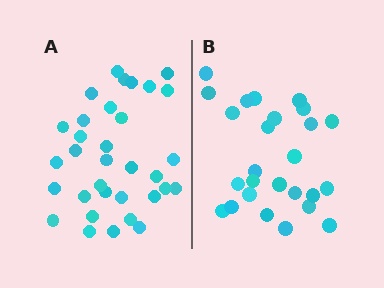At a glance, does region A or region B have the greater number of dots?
Region A (the left region) has more dots.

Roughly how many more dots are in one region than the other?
Region A has roughly 8 or so more dots than region B.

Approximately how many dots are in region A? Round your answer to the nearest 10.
About 30 dots. (The exact count is 33, which rounds to 30.)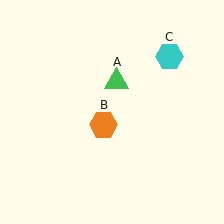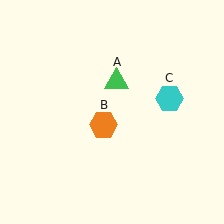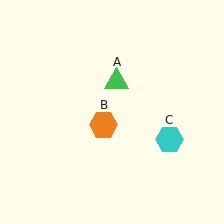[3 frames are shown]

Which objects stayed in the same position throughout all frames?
Green triangle (object A) and orange hexagon (object B) remained stationary.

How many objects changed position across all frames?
1 object changed position: cyan hexagon (object C).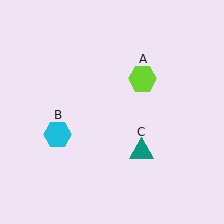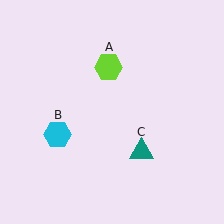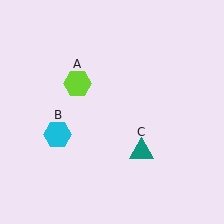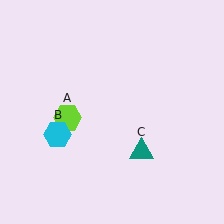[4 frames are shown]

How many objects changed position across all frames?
1 object changed position: lime hexagon (object A).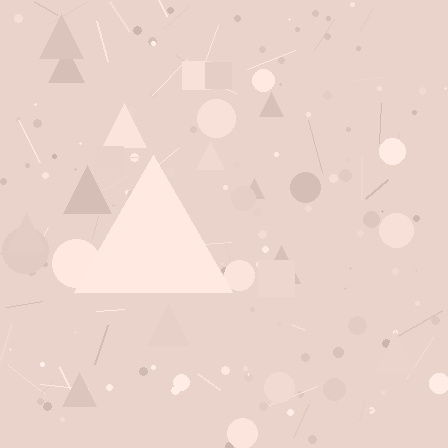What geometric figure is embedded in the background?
A triangle is embedded in the background.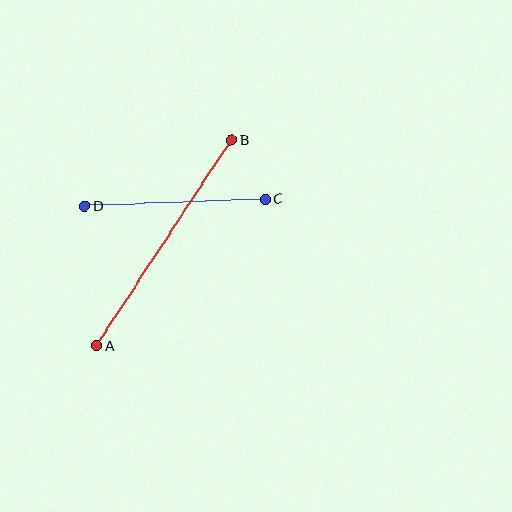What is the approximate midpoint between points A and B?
The midpoint is at approximately (164, 243) pixels.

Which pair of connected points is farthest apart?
Points A and B are farthest apart.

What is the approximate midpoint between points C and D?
The midpoint is at approximately (175, 203) pixels.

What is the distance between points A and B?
The distance is approximately 246 pixels.